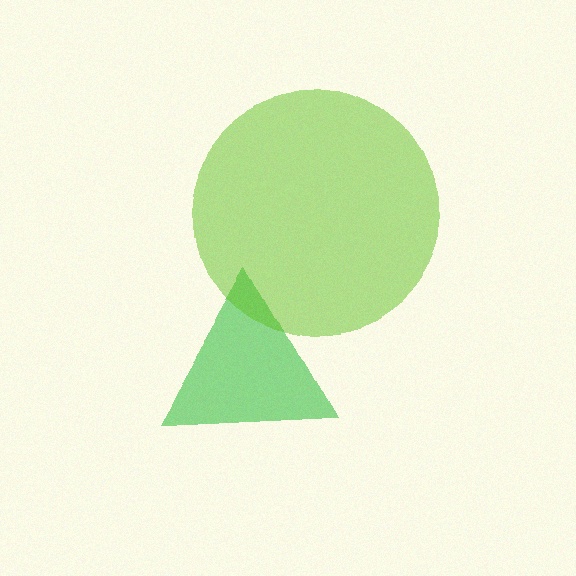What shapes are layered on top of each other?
The layered shapes are: a green triangle, a lime circle.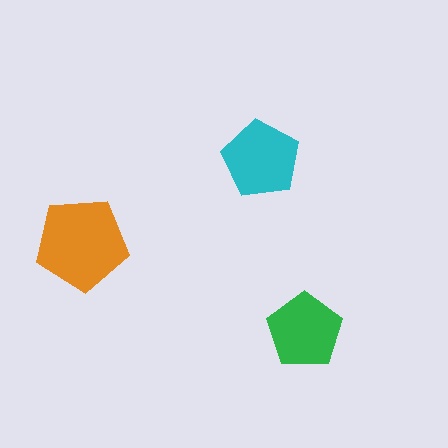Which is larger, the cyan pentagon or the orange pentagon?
The orange one.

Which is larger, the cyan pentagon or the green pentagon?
The cyan one.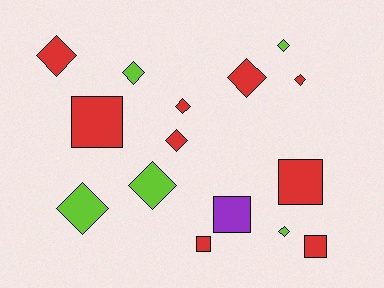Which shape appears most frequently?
Diamond, with 10 objects.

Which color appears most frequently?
Red, with 9 objects.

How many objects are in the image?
There are 15 objects.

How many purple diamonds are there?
There are no purple diamonds.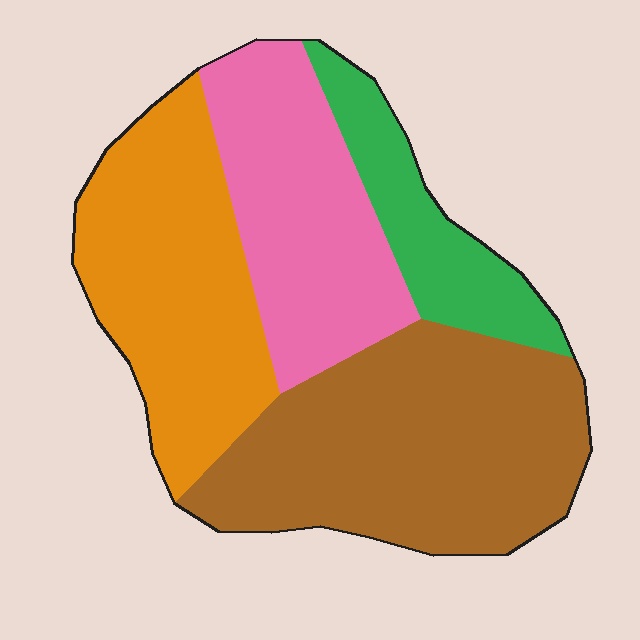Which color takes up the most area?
Brown, at roughly 35%.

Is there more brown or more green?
Brown.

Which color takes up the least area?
Green, at roughly 15%.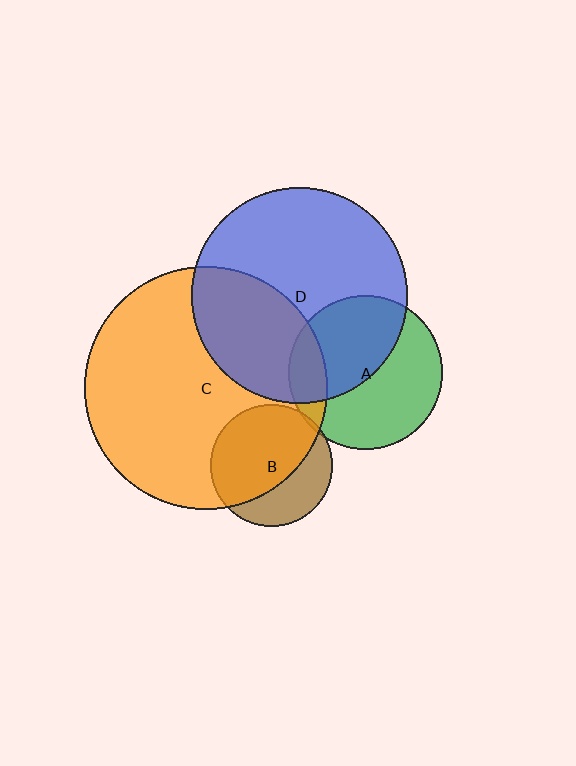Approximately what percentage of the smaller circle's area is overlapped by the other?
Approximately 15%.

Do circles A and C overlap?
Yes.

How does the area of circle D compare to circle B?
Approximately 3.1 times.